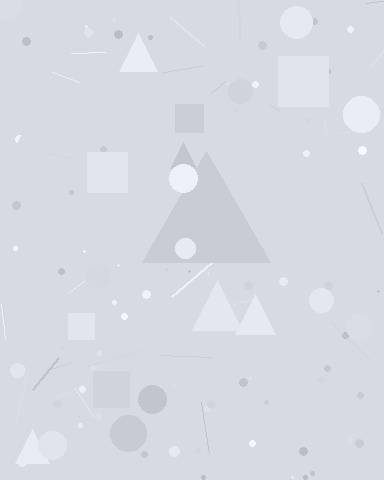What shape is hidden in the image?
A triangle is hidden in the image.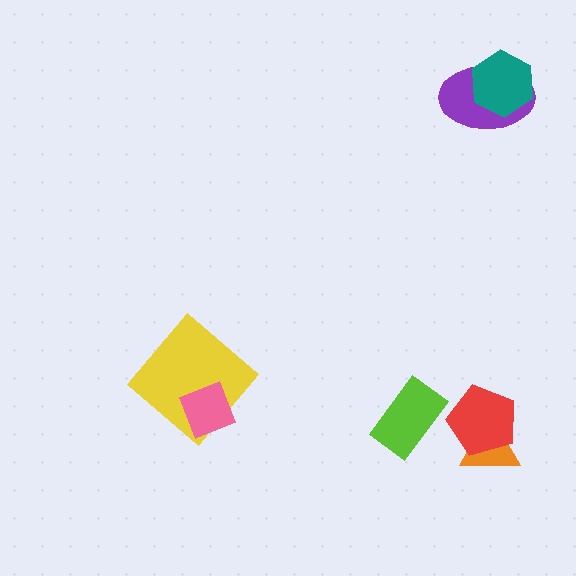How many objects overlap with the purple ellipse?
1 object overlaps with the purple ellipse.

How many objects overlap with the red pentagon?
1 object overlaps with the red pentagon.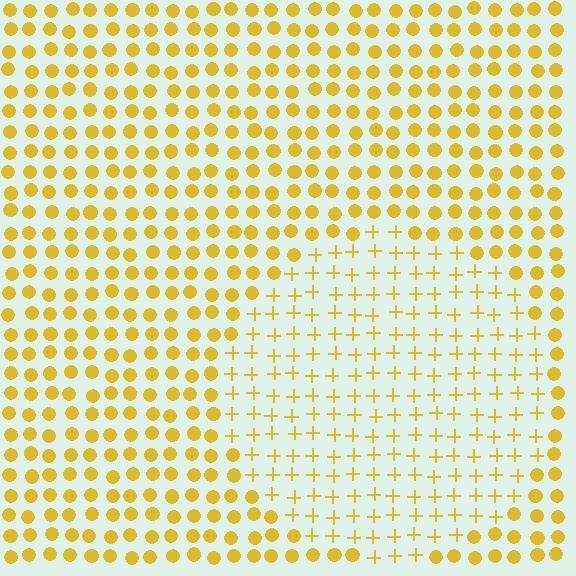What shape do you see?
I see a circle.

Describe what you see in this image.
The image is filled with small yellow elements arranged in a uniform grid. A circle-shaped region contains plus signs, while the surrounding area contains circles. The boundary is defined purely by the change in element shape.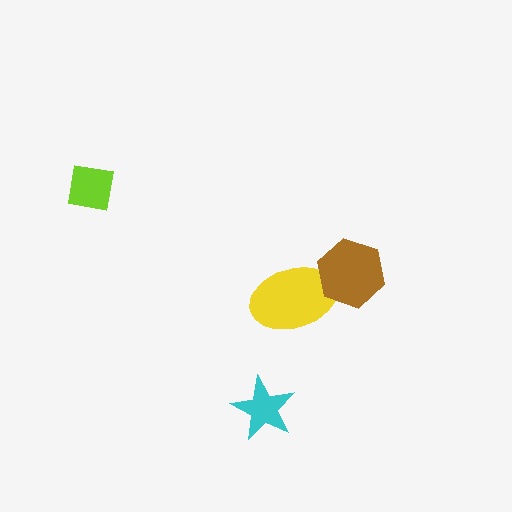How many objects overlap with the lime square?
0 objects overlap with the lime square.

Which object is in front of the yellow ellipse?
The brown hexagon is in front of the yellow ellipse.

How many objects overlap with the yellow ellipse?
1 object overlaps with the yellow ellipse.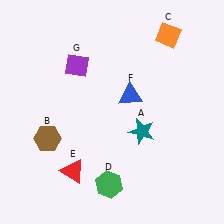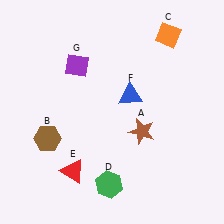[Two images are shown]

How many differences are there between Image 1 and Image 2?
There is 1 difference between the two images.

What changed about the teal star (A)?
In Image 1, A is teal. In Image 2, it changed to brown.